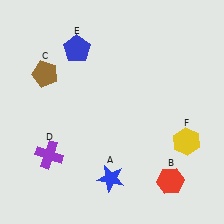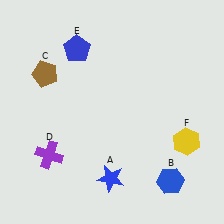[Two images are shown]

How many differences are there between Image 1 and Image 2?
There is 1 difference between the two images.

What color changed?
The hexagon (B) changed from red in Image 1 to blue in Image 2.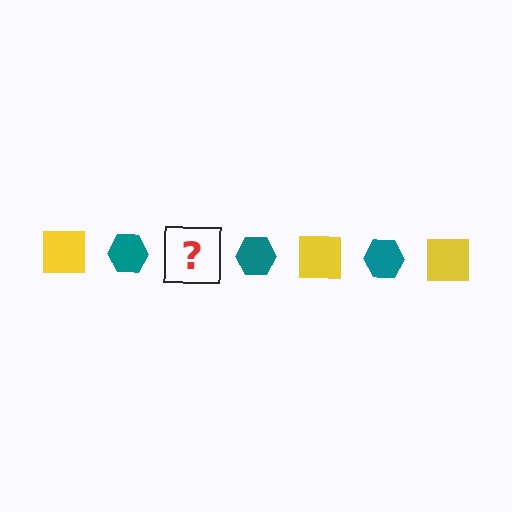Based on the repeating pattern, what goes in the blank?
The blank should be a yellow square.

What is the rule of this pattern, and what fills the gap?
The rule is that the pattern alternates between yellow square and teal hexagon. The gap should be filled with a yellow square.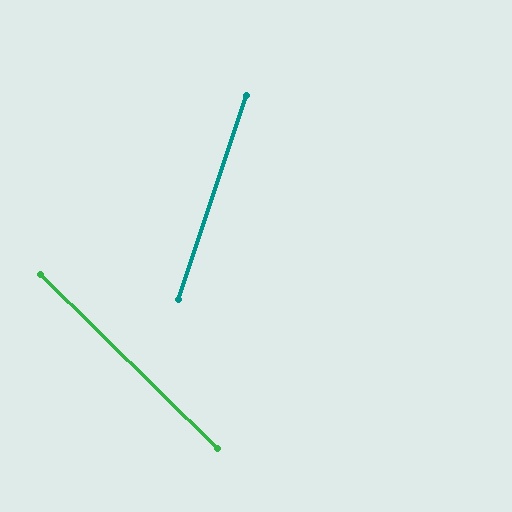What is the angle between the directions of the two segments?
Approximately 64 degrees.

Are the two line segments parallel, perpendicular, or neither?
Neither parallel nor perpendicular — they differ by about 64°.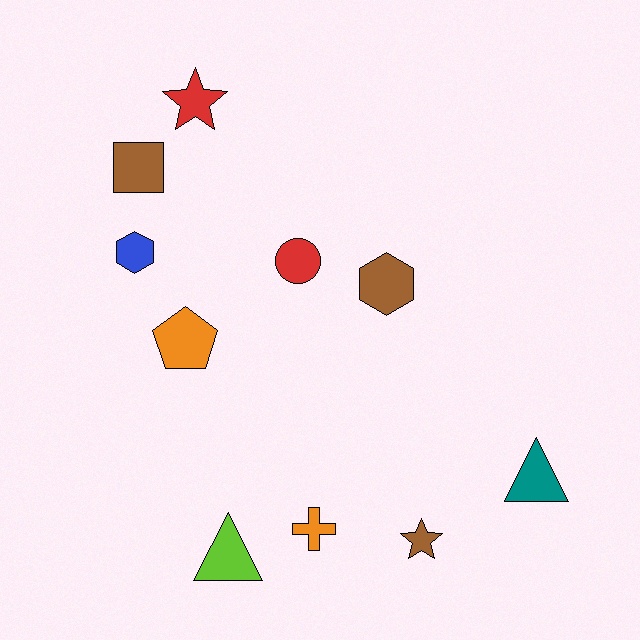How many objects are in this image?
There are 10 objects.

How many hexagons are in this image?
There are 2 hexagons.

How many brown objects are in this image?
There are 3 brown objects.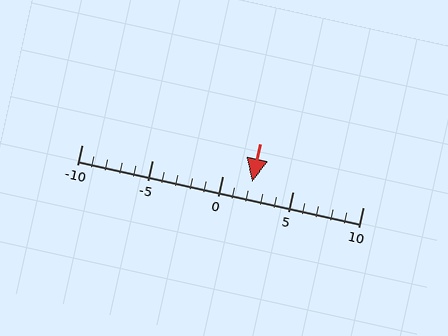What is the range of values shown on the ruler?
The ruler shows values from -10 to 10.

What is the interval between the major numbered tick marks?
The major tick marks are spaced 5 units apart.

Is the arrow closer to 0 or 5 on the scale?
The arrow is closer to 0.